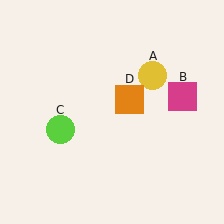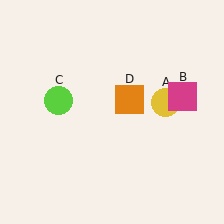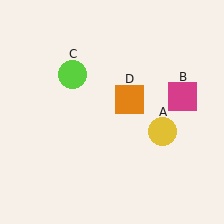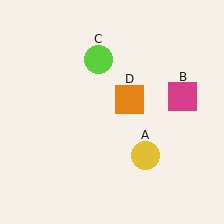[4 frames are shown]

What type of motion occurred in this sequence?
The yellow circle (object A), lime circle (object C) rotated clockwise around the center of the scene.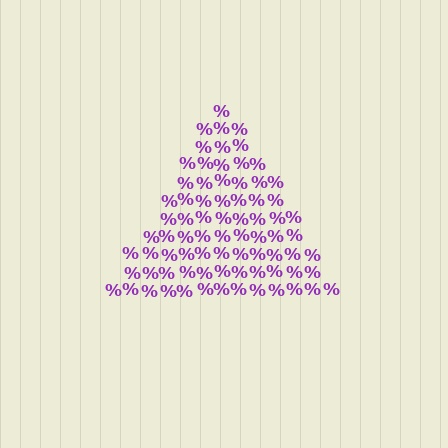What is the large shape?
The large shape is a triangle.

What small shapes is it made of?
It is made of small percent signs.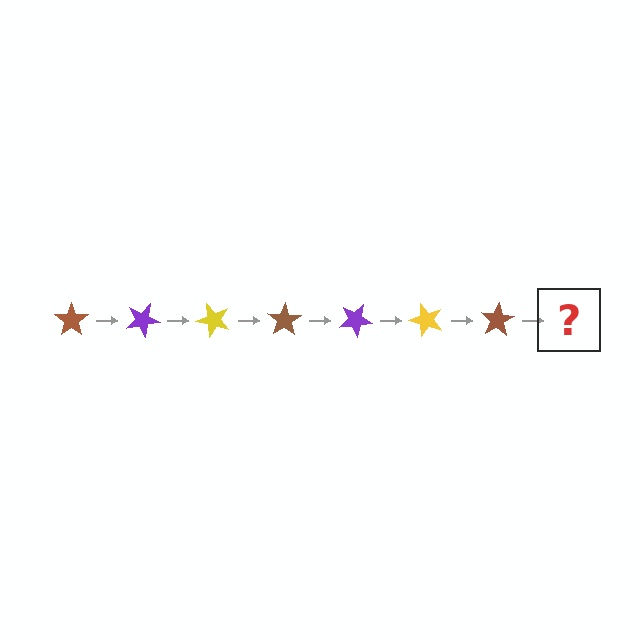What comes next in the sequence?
The next element should be a purple star, rotated 175 degrees from the start.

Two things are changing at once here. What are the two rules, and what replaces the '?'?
The two rules are that it rotates 25 degrees each step and the color cycles through brown, purple, and yellow. The '?' should be a purple star, rotated 175 degrees from the start.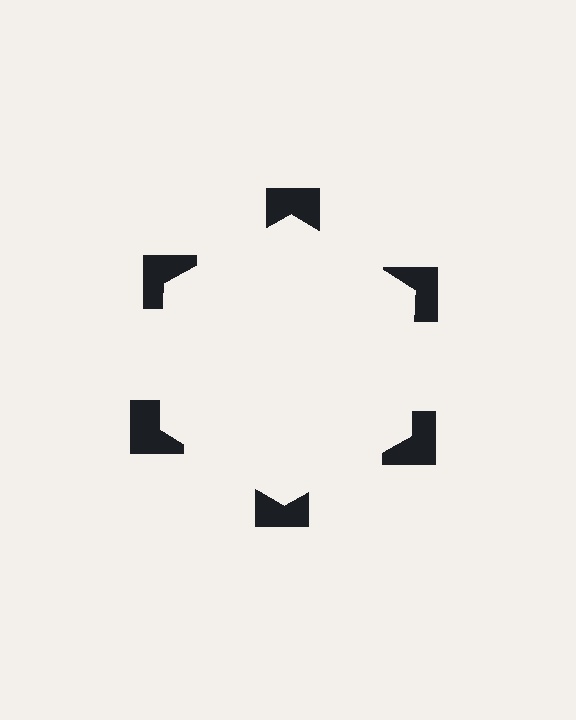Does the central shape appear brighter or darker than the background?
It typically appears slightly brighter than the background, even though no actual brightness change is drawn.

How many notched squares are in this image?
There are 6 — one at each vertex of the illusory hexagon.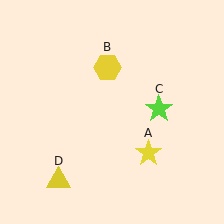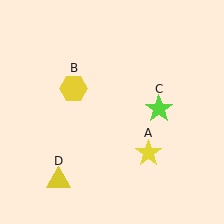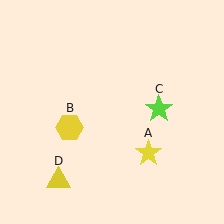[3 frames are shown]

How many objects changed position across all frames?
1 object changed position: yellow hexagon (object B).